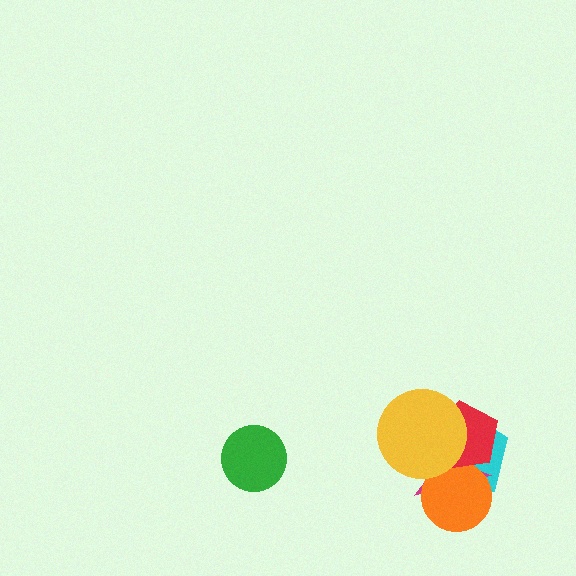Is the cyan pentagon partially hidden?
Yes, it is partially covered by another shape.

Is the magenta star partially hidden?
Yes, it is partially covered by another shape.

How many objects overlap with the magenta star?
4 objects overlap with the magenta star.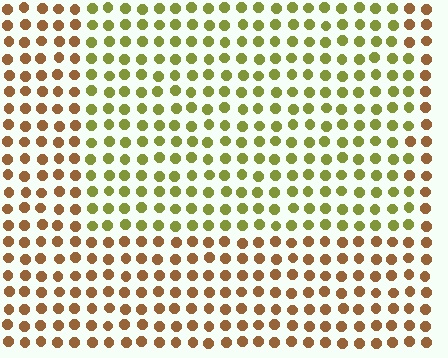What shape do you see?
I see a rectangle.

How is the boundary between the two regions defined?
The boundary is defined purely by a slight shift in hue (about 46 degrees). Spacing, size, and orientation are identical on both sides.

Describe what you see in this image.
The image is filled with small brown elements in a uniform arrangement. A rectangle-shaped region is visible where the elements are tinted to a slightly different hue, forming a subtle color boundary.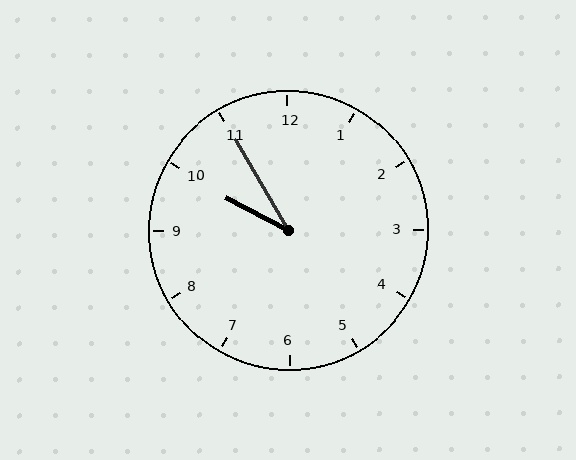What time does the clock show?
9:55.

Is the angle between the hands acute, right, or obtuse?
It is acute.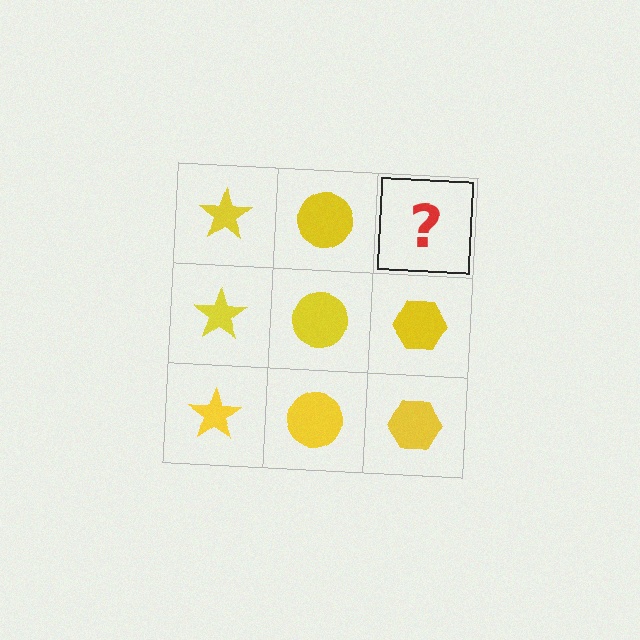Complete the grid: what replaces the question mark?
The question mark should be replaced with a yellow hexagon.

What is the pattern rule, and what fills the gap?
The rule is that each column has a consistent shape. The gap should be filled with a yellow hexagon.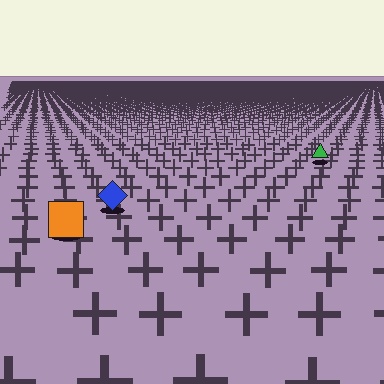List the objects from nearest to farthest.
From nearest to farthest: the orange square, the blue diamond, the green triangle.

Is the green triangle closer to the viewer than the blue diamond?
No. The blue diamond is closer — you can tell from the texture gradient: the ground texture is coarser near it.